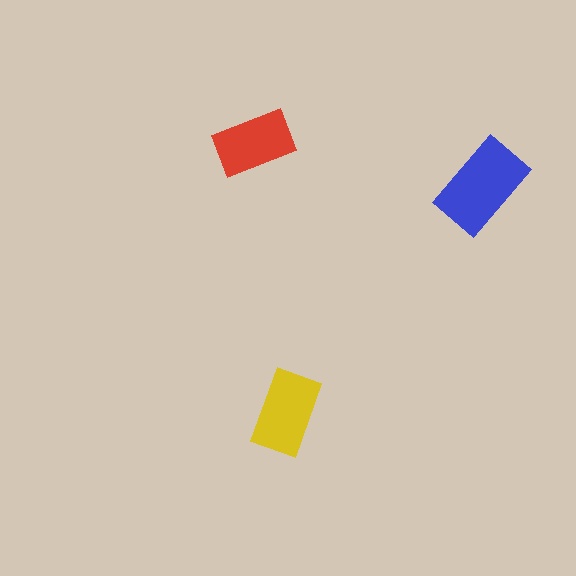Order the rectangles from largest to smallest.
the blue one, the yellow one, the red one.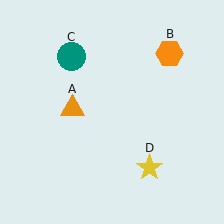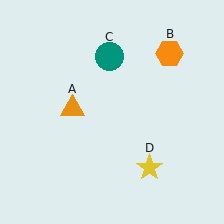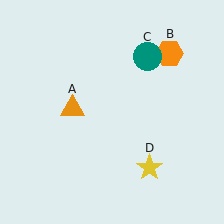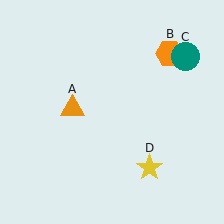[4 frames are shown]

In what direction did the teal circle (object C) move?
The teal circle (object C) moved right.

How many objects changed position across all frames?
1 object changed position: teal circle (object C).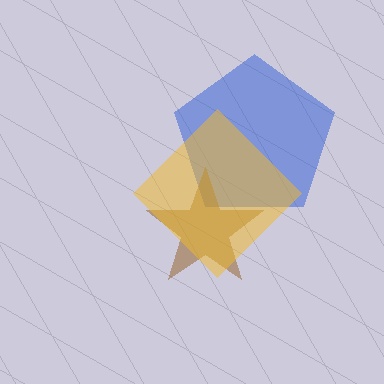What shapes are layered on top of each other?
The layered shapes are: a blue pentagon, a brown star, a yellow diamond.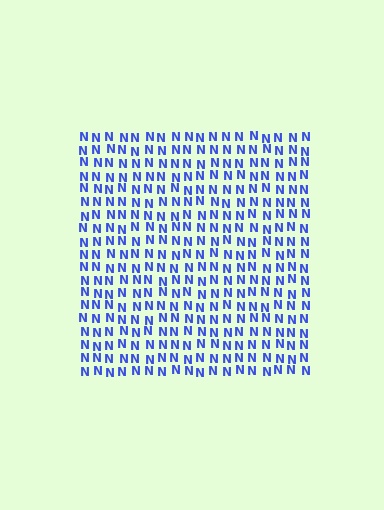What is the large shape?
The large shape is a square.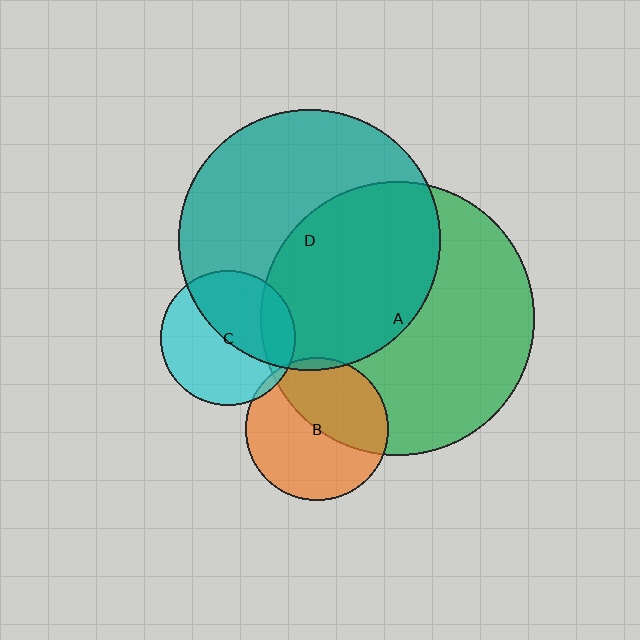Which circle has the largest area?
Circle A (green).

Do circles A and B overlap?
Yes.